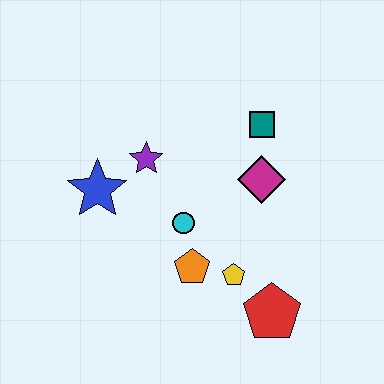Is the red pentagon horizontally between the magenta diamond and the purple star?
No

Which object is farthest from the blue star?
The red pentagon is farthest from the blue star.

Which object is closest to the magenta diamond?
The teal square is closest to the magenta diamond.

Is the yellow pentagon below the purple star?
Yes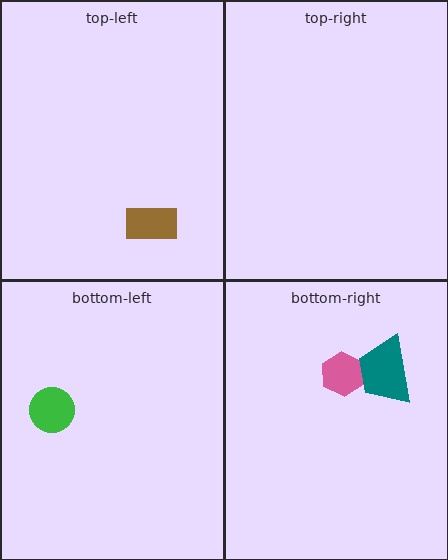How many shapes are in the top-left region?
1.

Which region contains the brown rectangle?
The top-left region.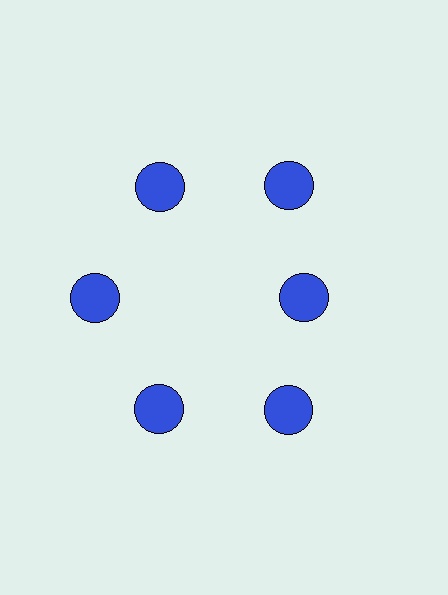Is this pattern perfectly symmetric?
No. The 6 blue circles are arranged in a ring, but one element near the 3 o'clock position is pulled inward toward the center, breaking the 6-fold rotational symmetry.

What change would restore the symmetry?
The symmetry would be restored by moving it outward, back onto the ring so that all 6 circles sit at equal angles and equal distance from the center.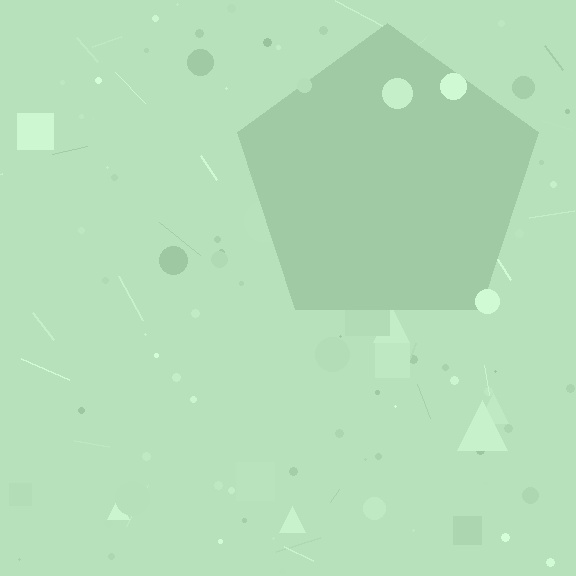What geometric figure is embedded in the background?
A pentagon is embedded in the background.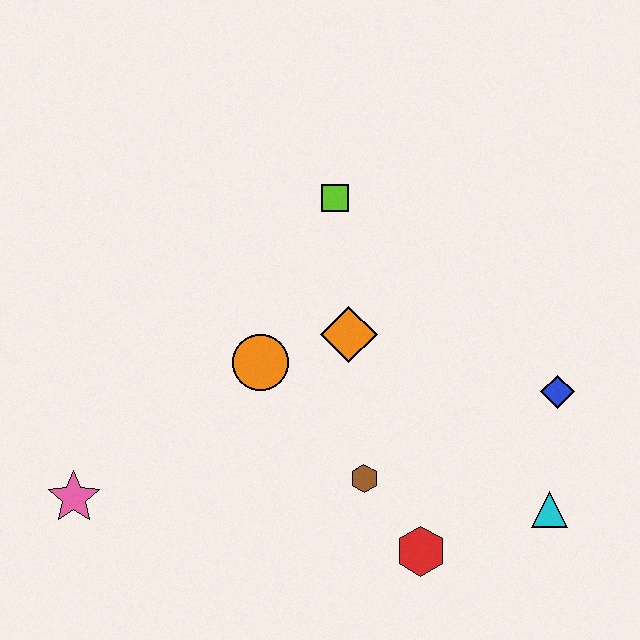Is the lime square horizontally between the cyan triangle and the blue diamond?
No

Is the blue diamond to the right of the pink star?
Yes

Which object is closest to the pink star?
The orange circle is closest to the pink star.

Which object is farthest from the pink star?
The blue diamond is farthest from the pink star.